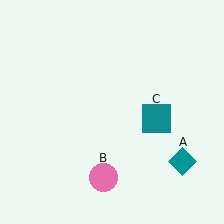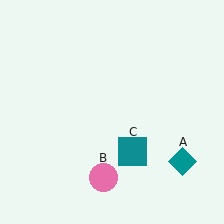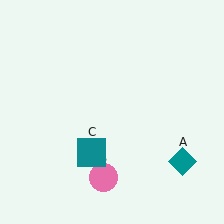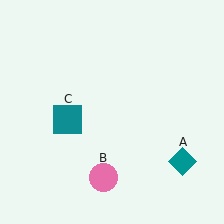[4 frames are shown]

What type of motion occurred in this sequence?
The teal square (object C) rotated clockwise around the center of the scene.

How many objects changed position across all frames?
1 object changed position: teal square (object C).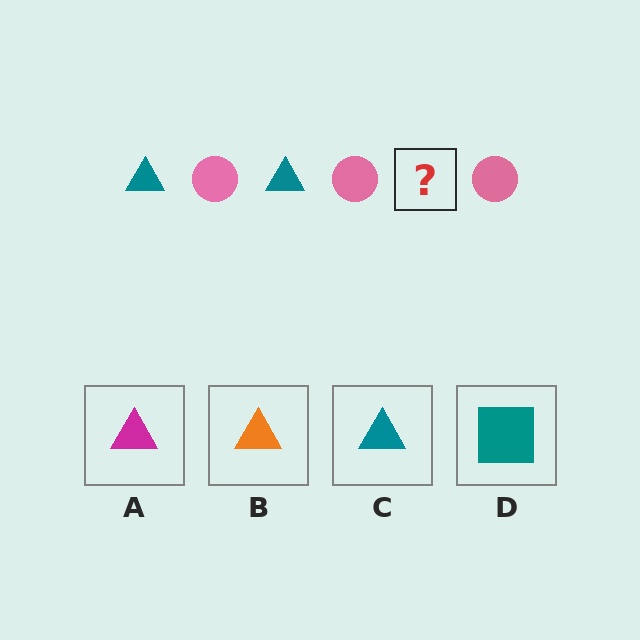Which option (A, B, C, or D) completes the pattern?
C.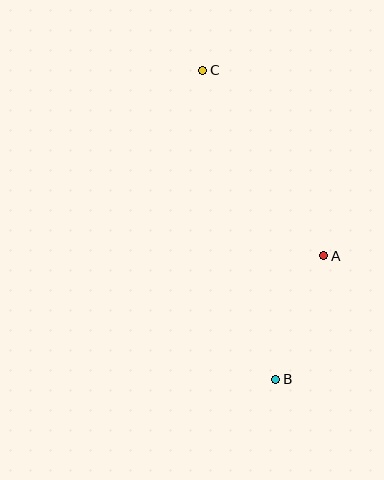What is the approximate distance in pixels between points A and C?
The distance between A and C is approximately 221 pixels.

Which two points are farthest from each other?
Points B and C are farthest from each other.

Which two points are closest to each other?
Points A and B are closest to each other.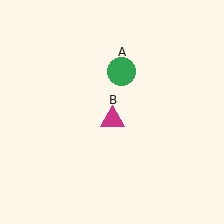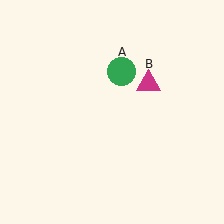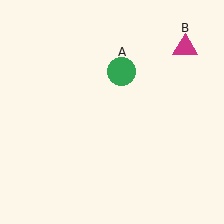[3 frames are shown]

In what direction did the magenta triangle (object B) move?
The magenta triangle (object B) moved up and to the right.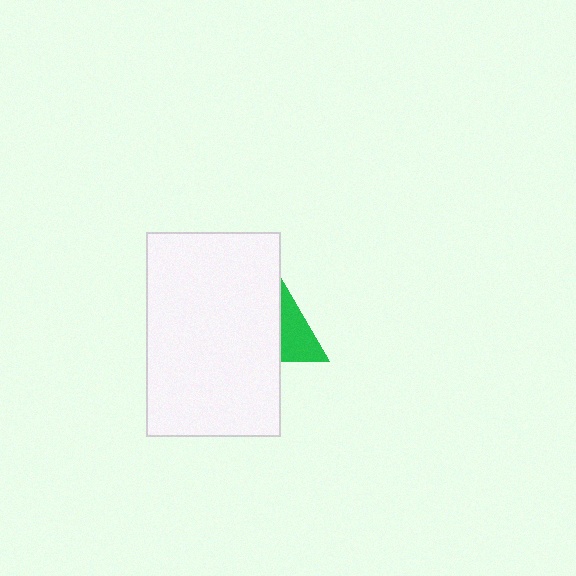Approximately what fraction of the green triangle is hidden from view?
Roughly 64% of the green triangle is hidden behind the white rectangle.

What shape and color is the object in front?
The object in front is a white rectangle.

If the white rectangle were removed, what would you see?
You would see the complete green triangle.